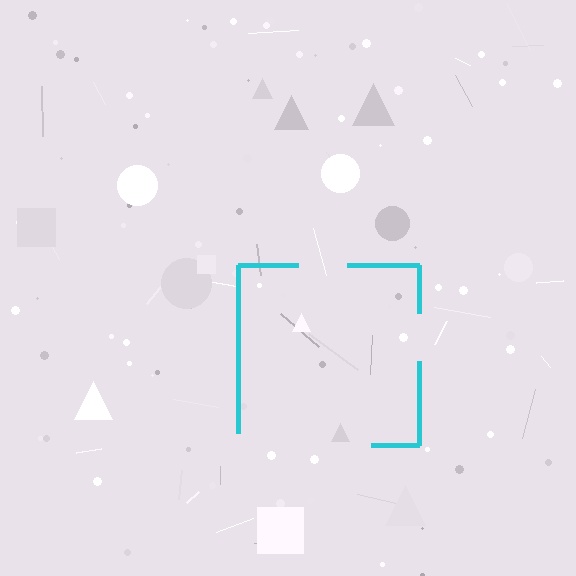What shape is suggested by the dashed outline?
The dashed outline suggests a square.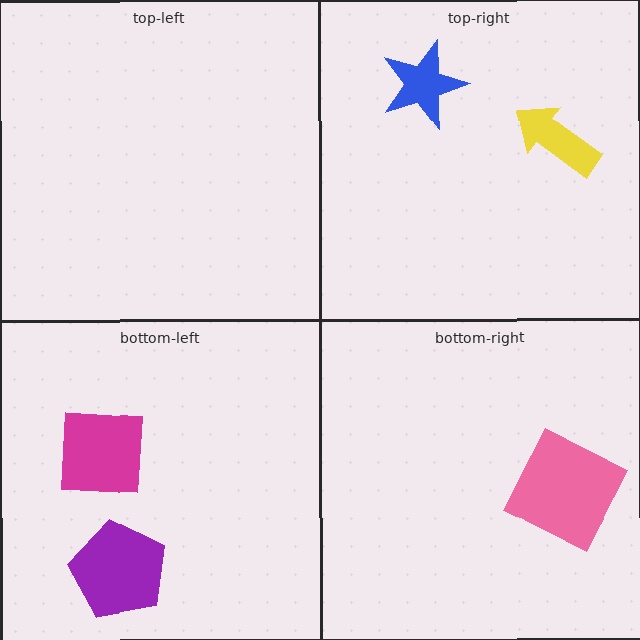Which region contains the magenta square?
The bottom-left region.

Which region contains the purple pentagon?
The bottom-left region.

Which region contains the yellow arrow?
The top-right region.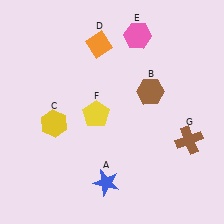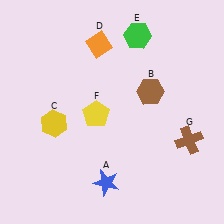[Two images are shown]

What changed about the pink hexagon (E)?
In Image 1, E is pink. In Image 2, it changed to green.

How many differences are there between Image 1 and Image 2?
There is 1 difference between the two images.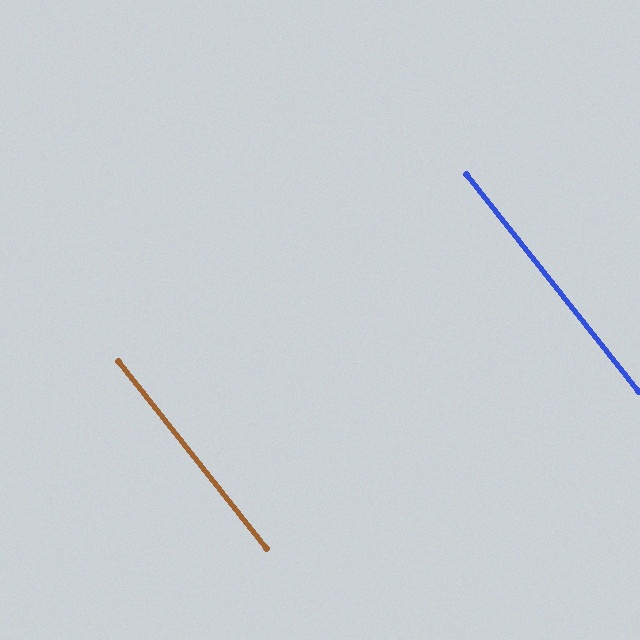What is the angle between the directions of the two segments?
Approximately 0 degrees.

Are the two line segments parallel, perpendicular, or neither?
Parallel — their directions differ by only 0.2°.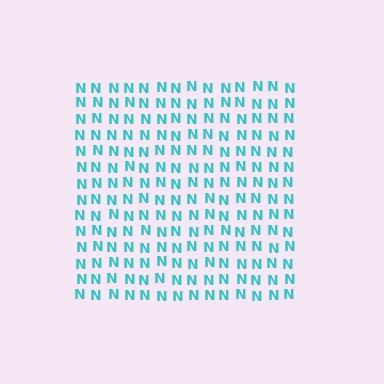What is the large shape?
The large shape is a square.